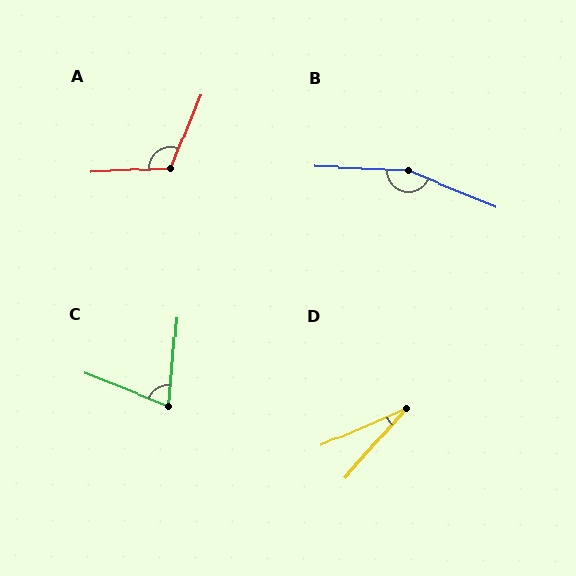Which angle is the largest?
B, at approximately 160 degrees.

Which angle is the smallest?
D, at approximately 25 degrees.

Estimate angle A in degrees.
Approximately 115 degrees.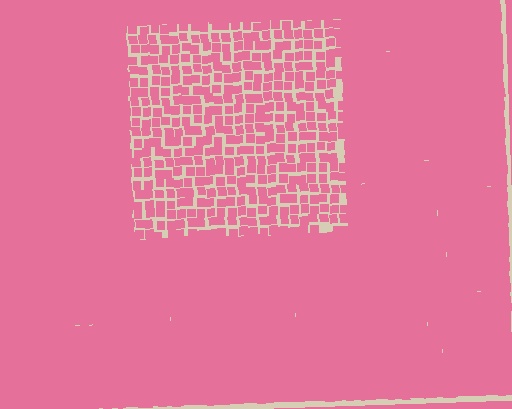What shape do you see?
I see a rectangle.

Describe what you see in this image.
The image contains small pink elements arranged at two different densities. A rectangle-shaped region is visible where the elements are less densely packed than the surrounding area.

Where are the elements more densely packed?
The elements are more densely packed outside the rectangle boundary.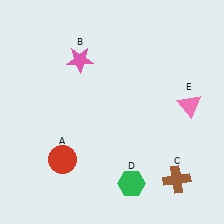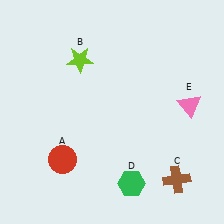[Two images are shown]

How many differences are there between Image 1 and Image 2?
There is 1 difference between the two images.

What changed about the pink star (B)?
In Image 1, B is pink. In Image 2, it changed to lime.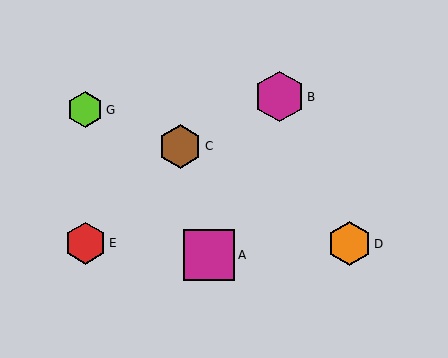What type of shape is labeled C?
Shape C is a brown hexagon.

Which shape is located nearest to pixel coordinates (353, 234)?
The orange hexagon (labeled D) at (349, 244) is nearest to that location.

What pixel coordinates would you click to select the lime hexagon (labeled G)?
Click at (85, 110) to select the lime hexagon G.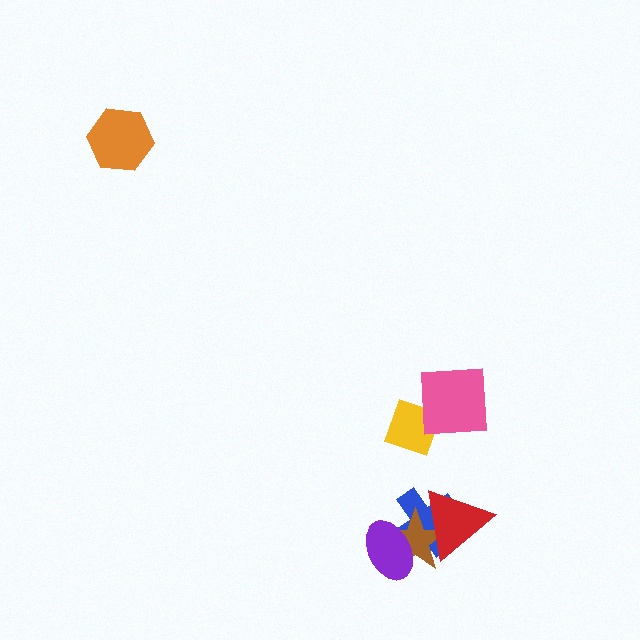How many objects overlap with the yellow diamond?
1 object overlaps with the yellow diamond.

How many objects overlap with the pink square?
1 object overlaps with the pink square.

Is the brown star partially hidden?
Yes, it is partially covered by another shape.